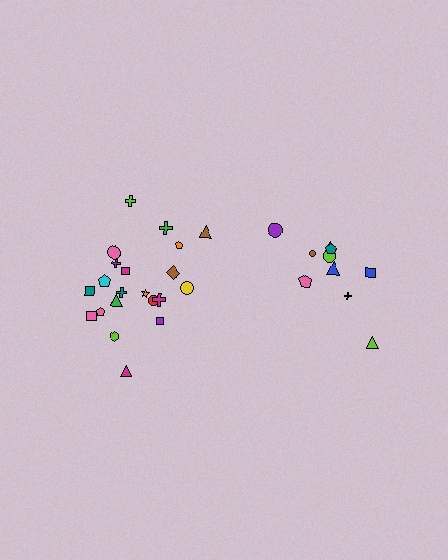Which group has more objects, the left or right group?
The left group.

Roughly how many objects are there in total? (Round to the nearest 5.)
Roughly 30 objects in total.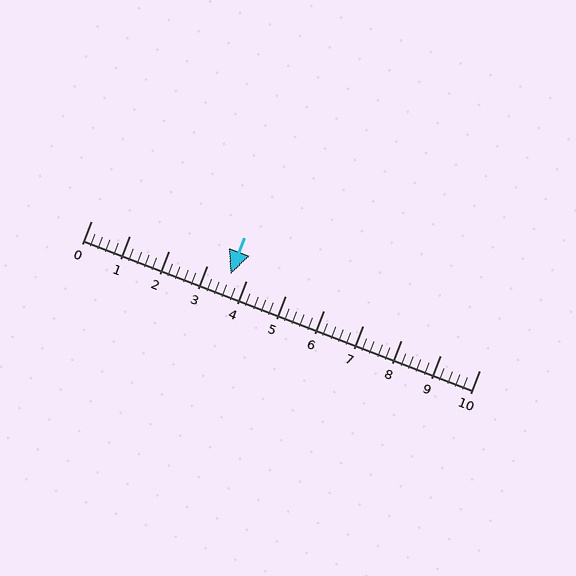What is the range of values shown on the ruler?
The ruler shows values from 0 to 10.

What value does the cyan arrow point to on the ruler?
The cyan arrow points to approximately 3.6.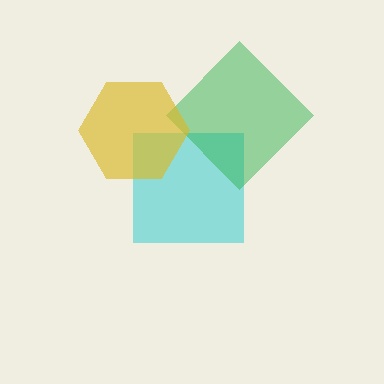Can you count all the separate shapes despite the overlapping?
Yes, there are 3 separate shapes.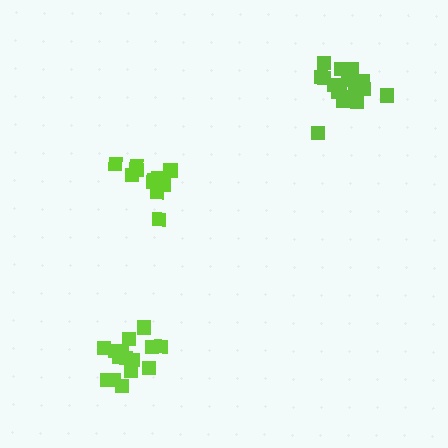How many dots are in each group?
Group 1: 12 dots, Group 2: 16 dots, Group 3: 17 dots (45 total).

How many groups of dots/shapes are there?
There are 3 groups.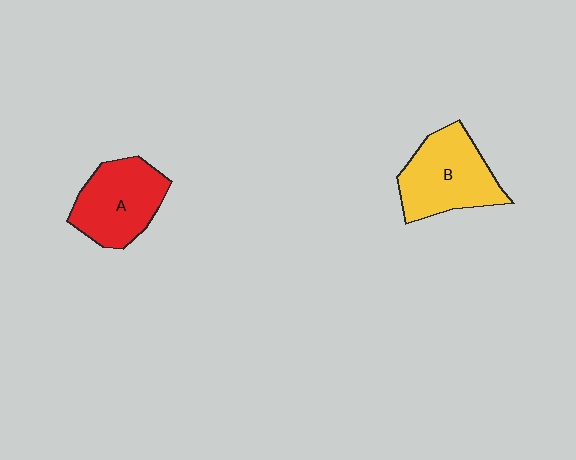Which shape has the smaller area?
Shape A (red).